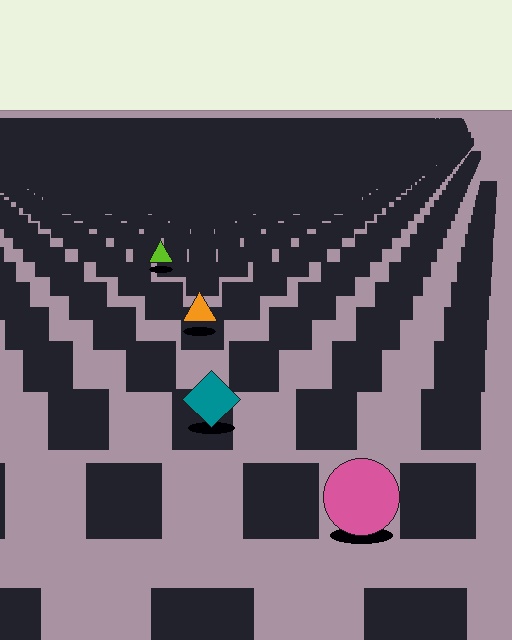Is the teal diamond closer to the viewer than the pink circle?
No. The pink circle is closer — you can tell from the texture gradient: the ground texture is coarser near it.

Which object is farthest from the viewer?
The lime triangle is farthest from the viewer. It appears smaller and the ground texture around it is denser.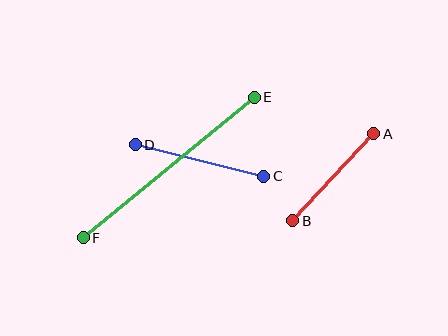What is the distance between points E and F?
The distance is approximately 221 pixels.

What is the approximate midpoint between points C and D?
The midpoint is at approximately (199, 160) pixels.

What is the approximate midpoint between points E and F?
The midpoint is at approximately (169, 168) pixels.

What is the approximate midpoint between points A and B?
The midpoint is at approximately (333, 177) pixels.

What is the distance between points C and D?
The distance is approximately 133 pixels.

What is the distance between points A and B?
The distance is approximately 119 pixels.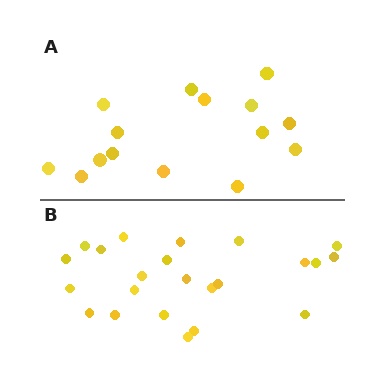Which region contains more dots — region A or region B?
Region B (the bottom region) has more dots.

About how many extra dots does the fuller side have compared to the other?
Region B has roughly 8 or so more dots than region A.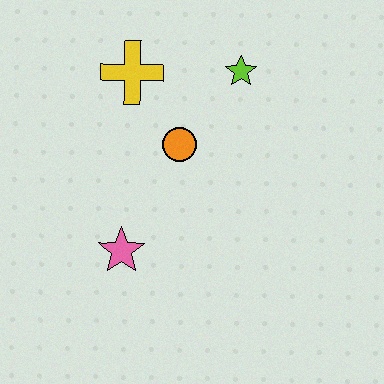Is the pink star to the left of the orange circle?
Yes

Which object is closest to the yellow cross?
The orange circle is closest to the yellow cross.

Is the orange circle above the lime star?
No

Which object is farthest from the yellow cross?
The pink star is farthest from the yellow cross.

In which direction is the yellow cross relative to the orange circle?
The yellow cross is above the orange circle.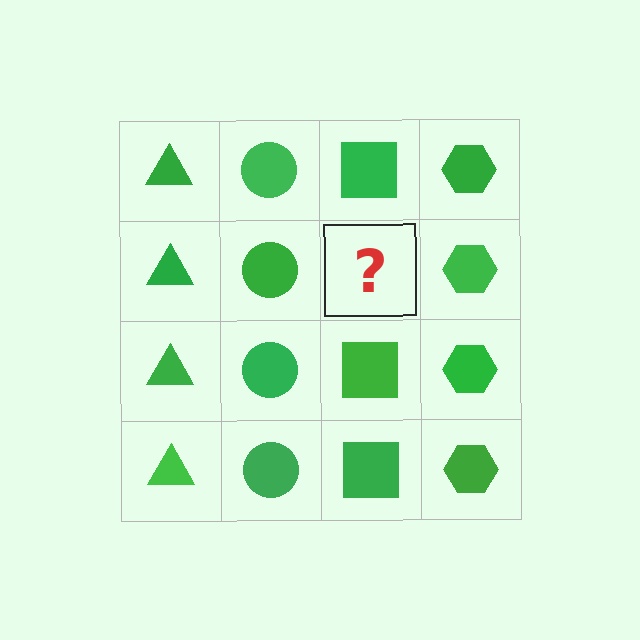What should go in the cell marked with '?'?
The missing cell should contain a green square.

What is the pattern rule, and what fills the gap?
The rule is that each column has a consistent shape. The gap should be filled with a green square.